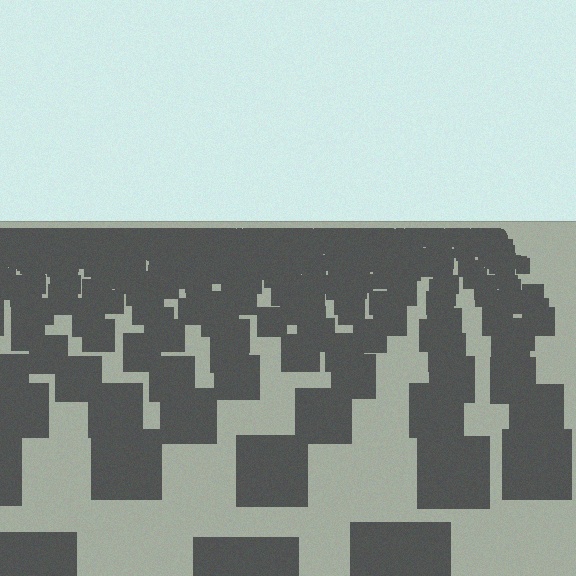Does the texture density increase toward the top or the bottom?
Density increases toward the top.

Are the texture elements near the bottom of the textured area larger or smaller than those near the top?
Larger. Near the bottom, elements are closer to the viewer and appear at a bigger on-screen size.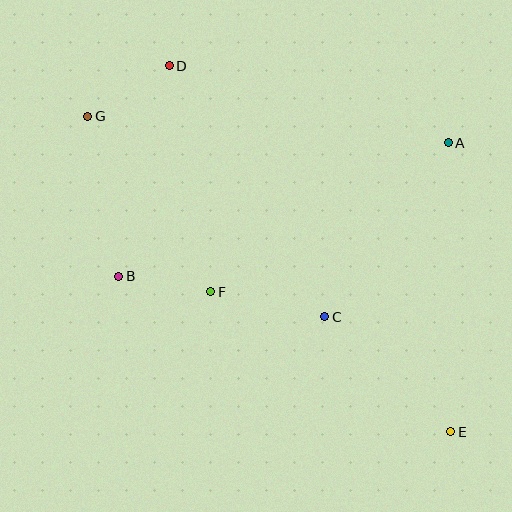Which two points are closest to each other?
Points B and F are closest to each other.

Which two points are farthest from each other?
Points E and G are farthest from each other.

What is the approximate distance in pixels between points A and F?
The distance between A and F is approximately 280 pixels.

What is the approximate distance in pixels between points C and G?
The distance between C and G is approximately 310 pixels.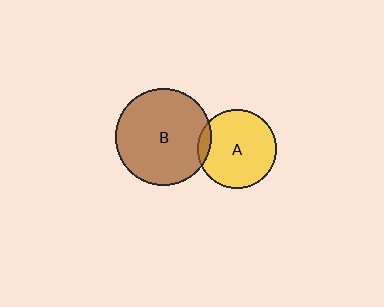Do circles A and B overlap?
Yes.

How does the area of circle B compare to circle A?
Approximately 1.5 times.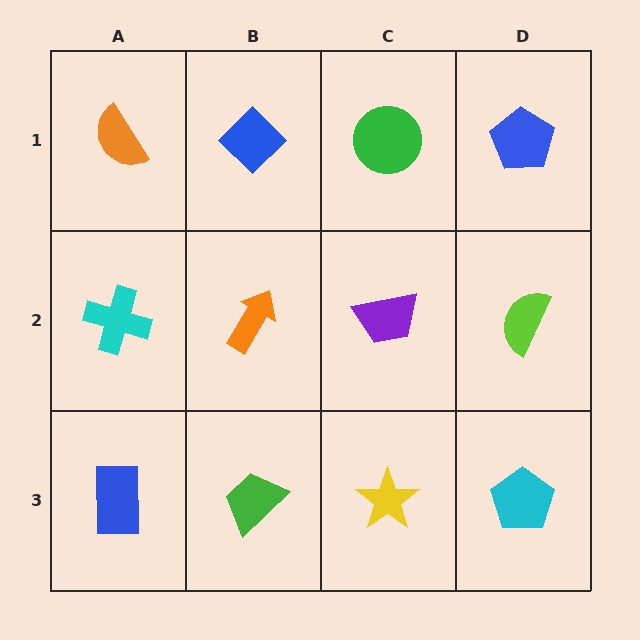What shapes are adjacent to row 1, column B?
An orange arrow (row 2, column B), an orange semicircle (row 1, column A), a green circle (row 1, column C).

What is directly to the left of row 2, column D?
A purple trapezoid.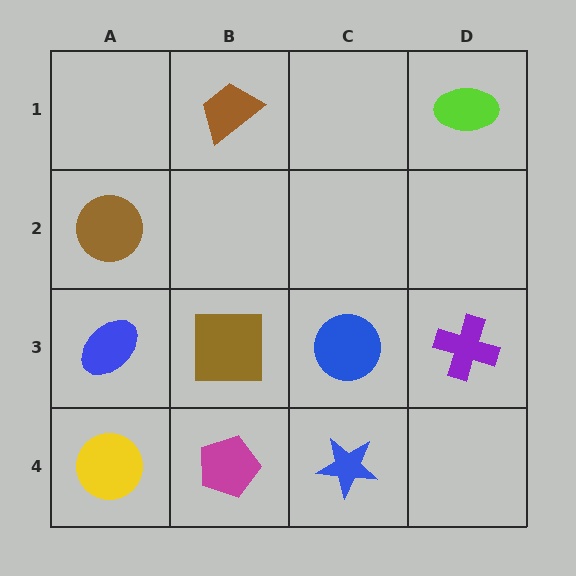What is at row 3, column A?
A blue ellipse.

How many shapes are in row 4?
3 shapes.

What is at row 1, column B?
A brown trapezoid.